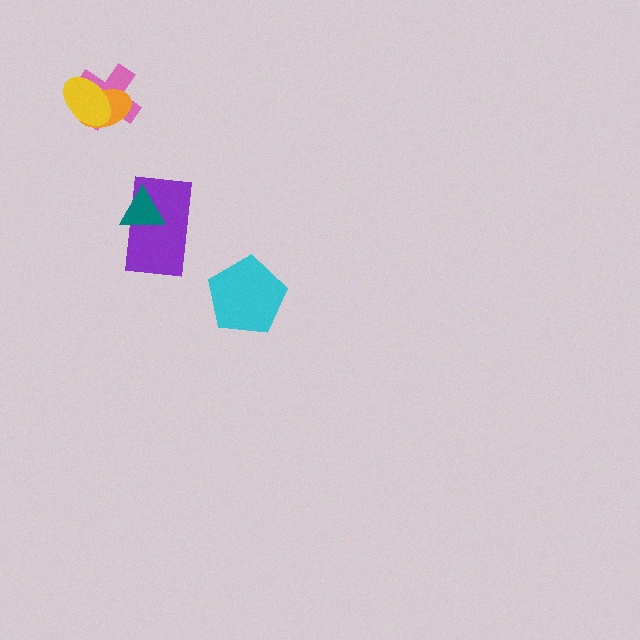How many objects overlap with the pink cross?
2 objects overlap with the pink cross.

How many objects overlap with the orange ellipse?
2 objects overlap with the orange ellipse.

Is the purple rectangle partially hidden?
Yes, it is partially covered by another shape.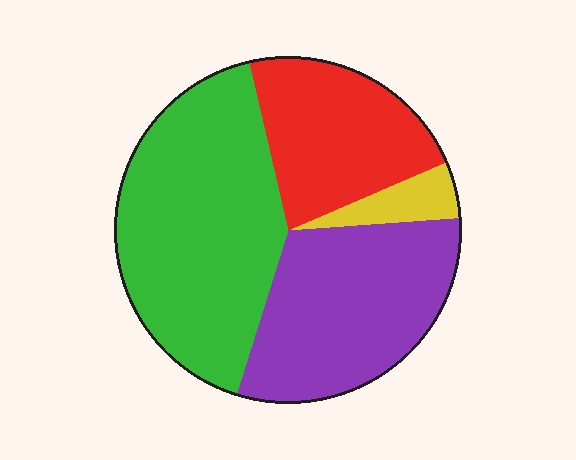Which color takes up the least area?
Yellow, at roughly 5%.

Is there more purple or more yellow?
Purple.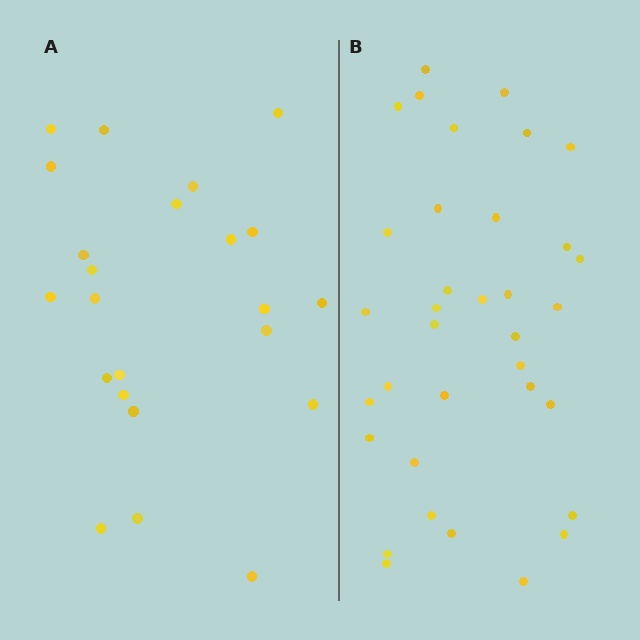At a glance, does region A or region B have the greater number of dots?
Region B (the right region) has more dots.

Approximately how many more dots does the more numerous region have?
Region B has roughly 12 or so more dots than region A.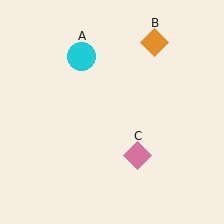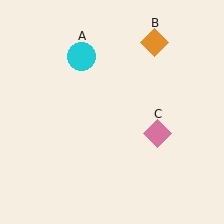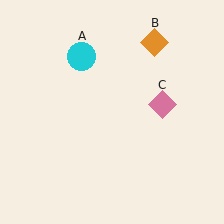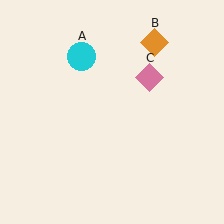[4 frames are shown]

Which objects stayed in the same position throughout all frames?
Cyan circle (object A) and orange diamond (object B) remained stationary.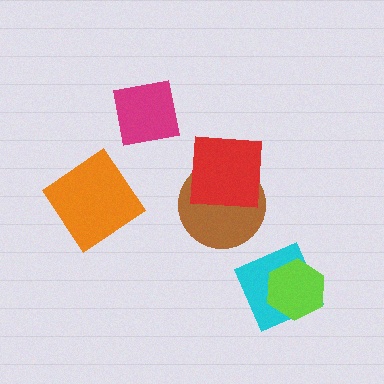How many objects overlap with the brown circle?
1 object overlaps with the brown circle.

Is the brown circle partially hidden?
Yes, it is partially covered by another shape.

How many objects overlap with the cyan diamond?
1 object overlaps with the cyan diamond.